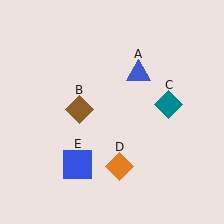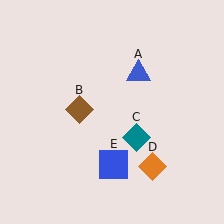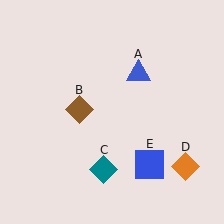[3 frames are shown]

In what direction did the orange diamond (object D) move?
The orange diamond (object D) moved right.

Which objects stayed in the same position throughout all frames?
Blue triangle (object A) and brown diamond (object B) remained stationary.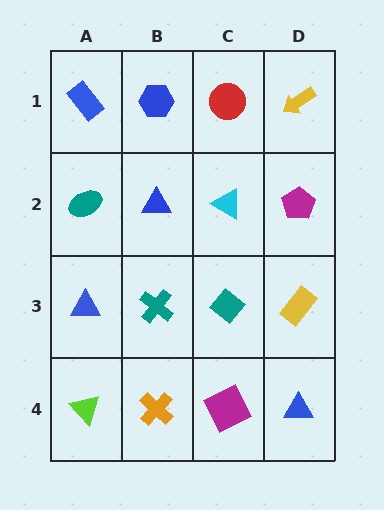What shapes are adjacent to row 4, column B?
A teal cross (row 3, column B), a lime triangle (row 4, column A), a magenta square (row 4, column C).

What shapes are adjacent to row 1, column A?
A teal ellipse (row 2, column A), a blue hexagon (row 1, column B).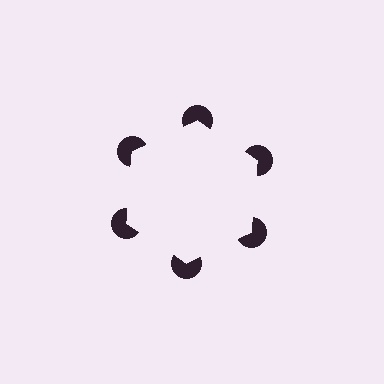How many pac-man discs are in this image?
There are 6 — one at each vertex of the illusory hexagon.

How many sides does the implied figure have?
6 sides.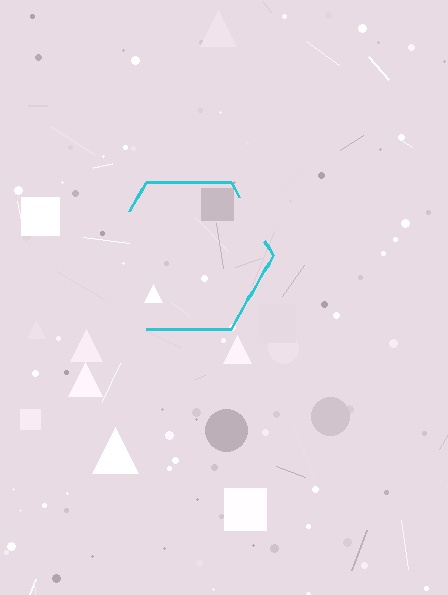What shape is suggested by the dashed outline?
The dashed outline suggests a hexagon.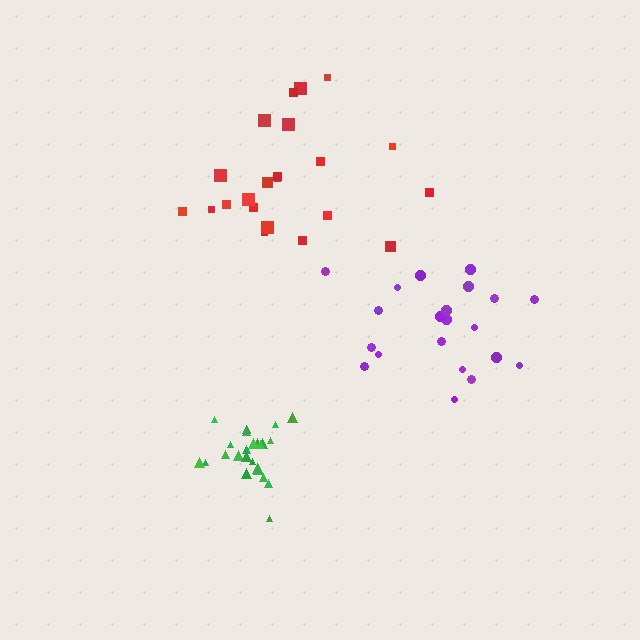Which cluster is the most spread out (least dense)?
Red.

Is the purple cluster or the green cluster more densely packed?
Green.